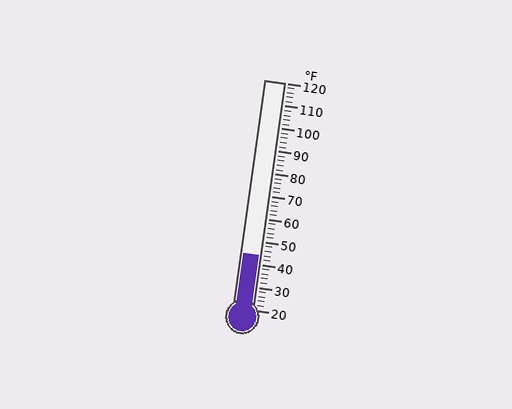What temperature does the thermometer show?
The thermometer shows approximately 44°F.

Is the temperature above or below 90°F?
The temperature is below 90°F.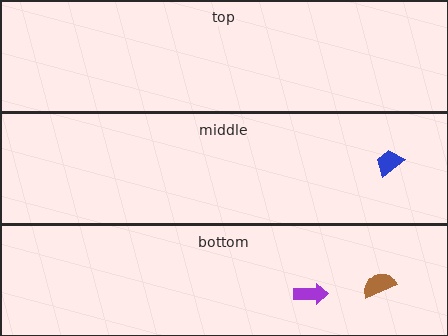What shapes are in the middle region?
The blue trapezoid.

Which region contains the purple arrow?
The bottom region.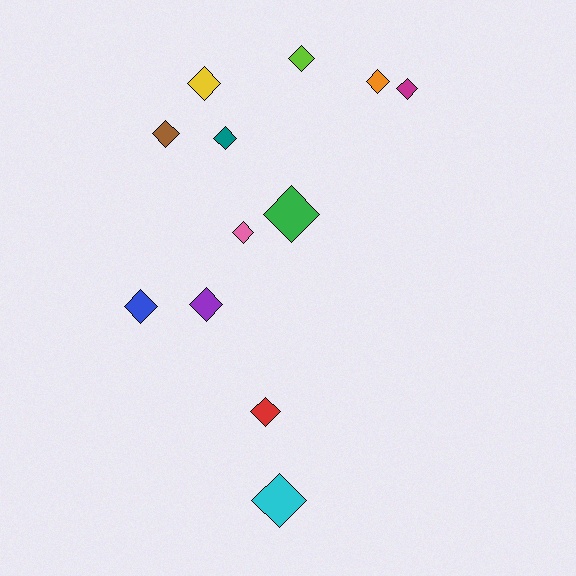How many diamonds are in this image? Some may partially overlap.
There are 12 diamonds.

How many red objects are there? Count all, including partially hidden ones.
There is 1 red object.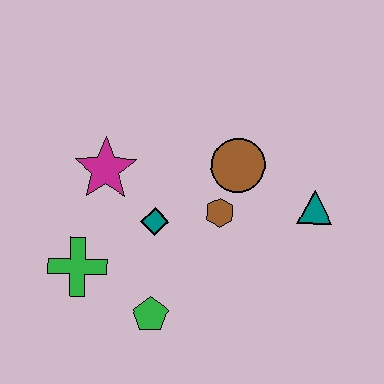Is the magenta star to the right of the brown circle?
No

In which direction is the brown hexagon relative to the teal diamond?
The brown hexagon is to the right of the teal diamond.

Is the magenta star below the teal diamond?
No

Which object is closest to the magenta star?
The teal diamond is closest to the magenta star.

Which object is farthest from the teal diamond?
The teal triangle is farthest from the teal diamond.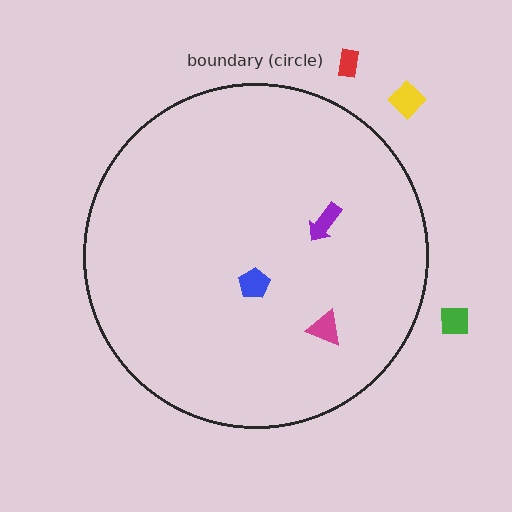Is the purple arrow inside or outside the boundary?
Inside.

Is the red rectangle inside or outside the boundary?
Outside.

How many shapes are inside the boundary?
3 inside, 3 outside.